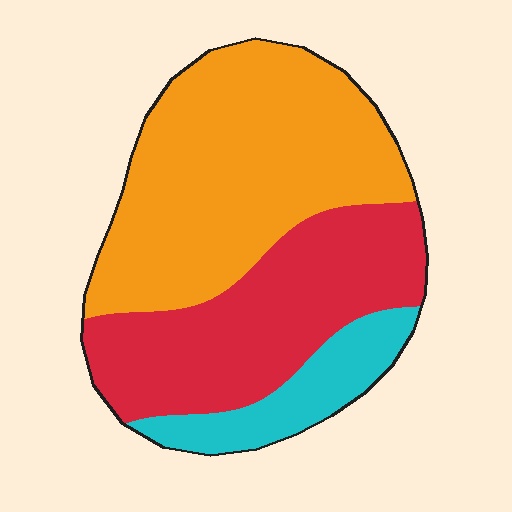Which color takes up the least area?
Cyan, at roughly 15%.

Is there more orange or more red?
Orange.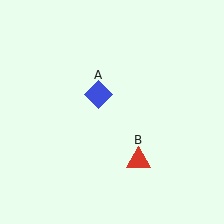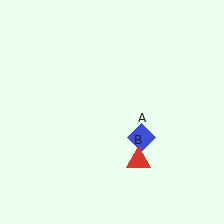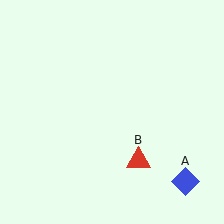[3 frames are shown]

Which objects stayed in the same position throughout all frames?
Red triangle (object B) remained stationary.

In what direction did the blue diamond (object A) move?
The blue diamond (object A) moved down and to the right.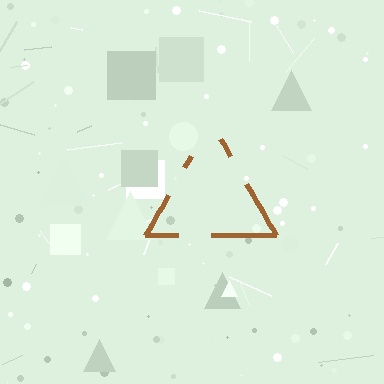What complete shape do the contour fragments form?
The contour fragments form a triangle.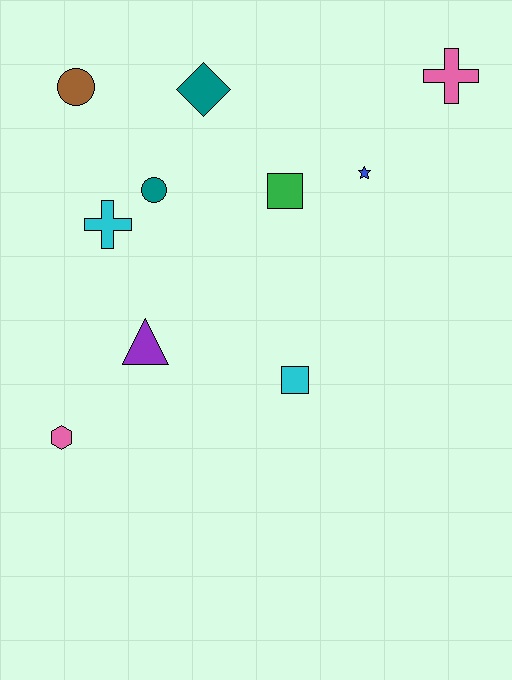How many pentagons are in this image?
There are no pentagons.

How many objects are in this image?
There are 10 objects.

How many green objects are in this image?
There is 1 green object.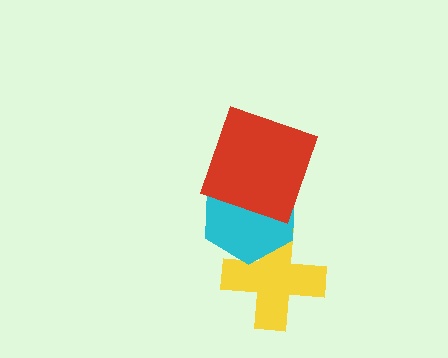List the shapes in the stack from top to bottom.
From top to bottom: the red square, the cyan hexagon, the yellow cross.